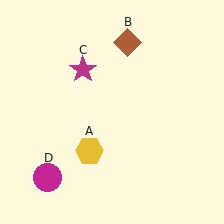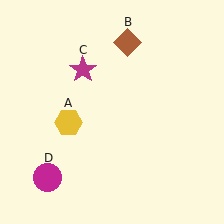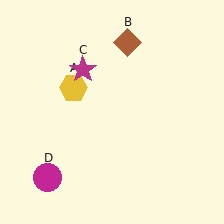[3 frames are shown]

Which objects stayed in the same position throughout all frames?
Brown diamond (object B) and magenta star (object C) and magenta circle (object D) remained stationary.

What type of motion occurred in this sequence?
The yellow hexagon (object A) rotated clockwise around the center of the scene.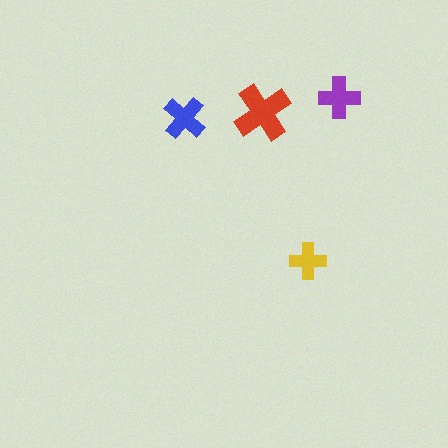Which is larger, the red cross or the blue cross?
The red one.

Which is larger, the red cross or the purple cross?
The red one.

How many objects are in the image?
There are 4 objects in the image.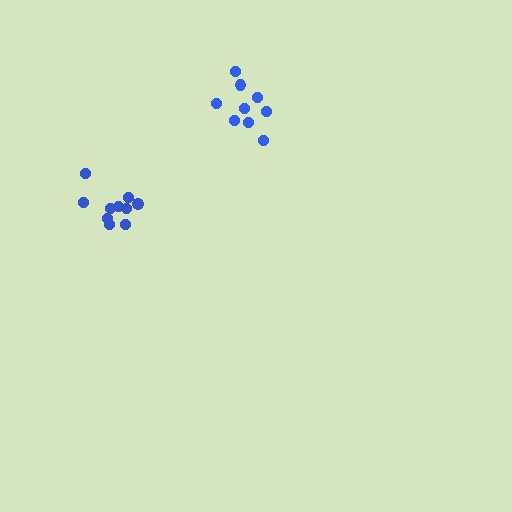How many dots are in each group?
Group 1: 10 dots, Group 2: 9 dots (19 total).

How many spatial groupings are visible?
There are 2 spatial groupings.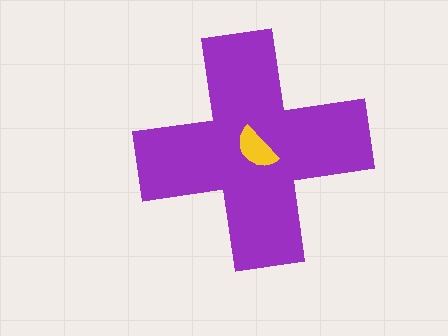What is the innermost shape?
The yellow semicircle.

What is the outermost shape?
The purple cross.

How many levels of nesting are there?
2.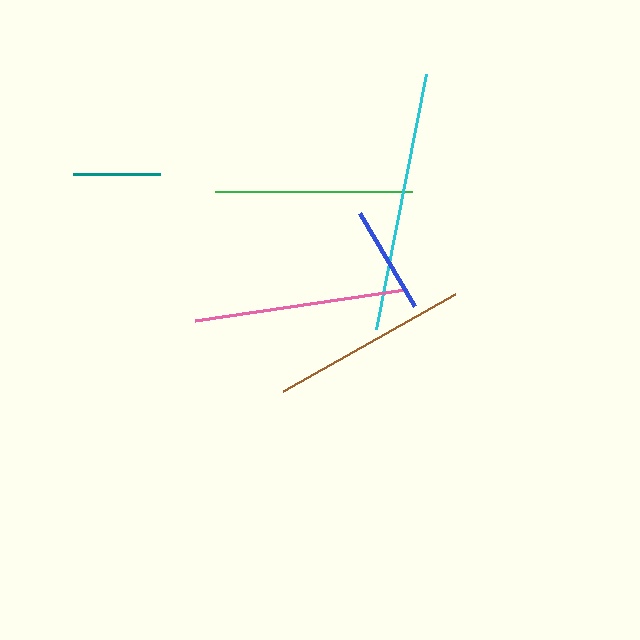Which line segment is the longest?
The cyan line is the longest at approximately 260 pixels.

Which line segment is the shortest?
The teal line is the shortest at approximately 87 pixels.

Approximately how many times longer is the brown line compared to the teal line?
The brown line is approximately 2.3 times the length of the teal line.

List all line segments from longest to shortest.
From longest to shortest: cyan, pink, brown, green, blue, teal.